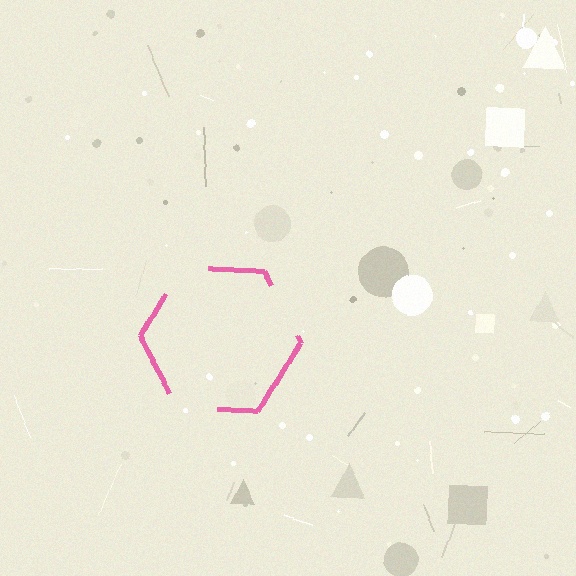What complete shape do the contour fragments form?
The contour fragments form a hexagon.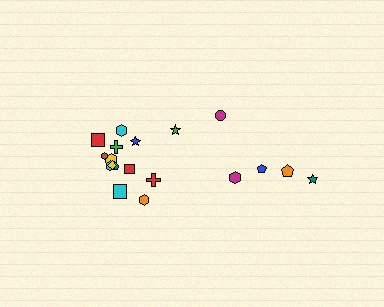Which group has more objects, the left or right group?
The left group.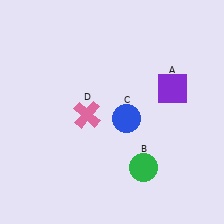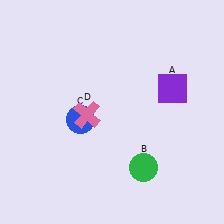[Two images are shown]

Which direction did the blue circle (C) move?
The blue circle (C) moved left.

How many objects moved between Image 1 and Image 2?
1 object moved between the two images.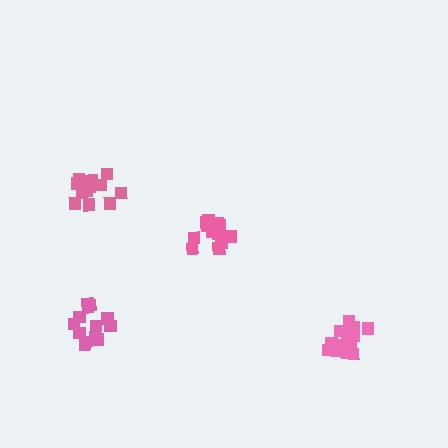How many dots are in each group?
Group 1: 16 dots, Group 2: 13 dots, Group 3: 16 dots, Group 4: 13 dots (58 total).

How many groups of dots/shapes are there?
There are 4 groups.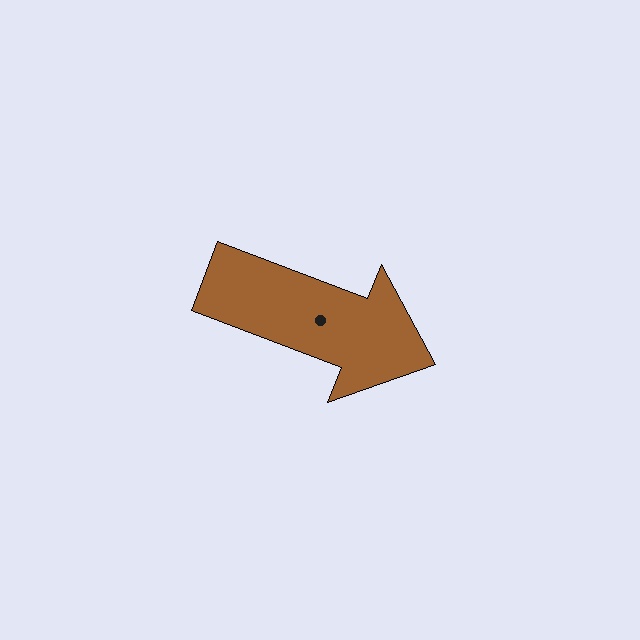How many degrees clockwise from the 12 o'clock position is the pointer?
Approximately 111 degrees.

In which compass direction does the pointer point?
East.